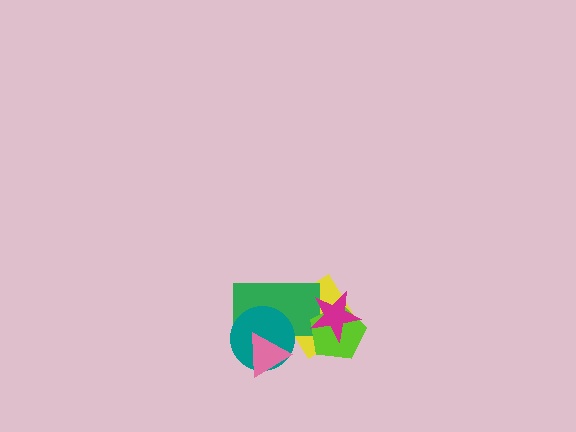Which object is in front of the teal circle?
The pink triangle is in front of the teal circle.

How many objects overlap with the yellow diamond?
4 objects overlap with the yellow diamond.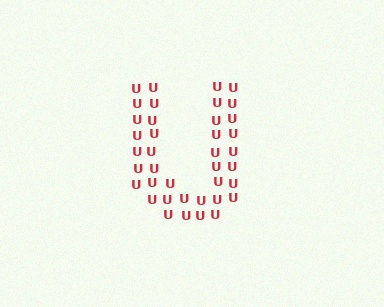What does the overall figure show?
The overall figure shows the letter U.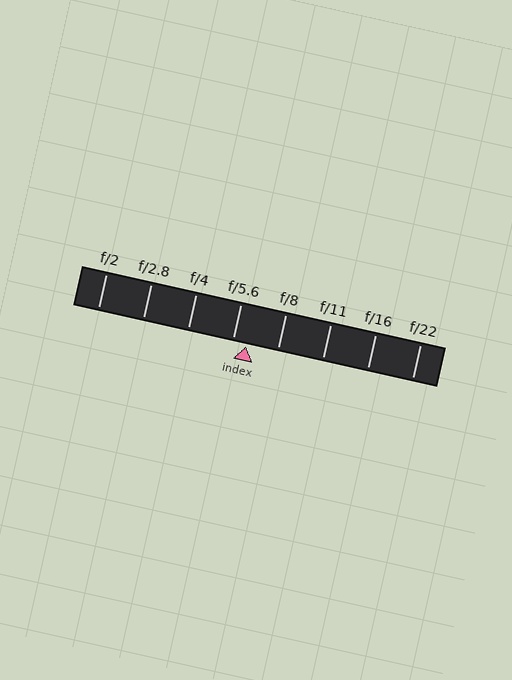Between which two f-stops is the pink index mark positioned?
The index mark is between f/5.6 and f/8.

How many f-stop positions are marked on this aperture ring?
There are 8 f-stop positions marked.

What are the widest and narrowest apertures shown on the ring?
The widest aperture shown is f/2 and the narrowest is f/22.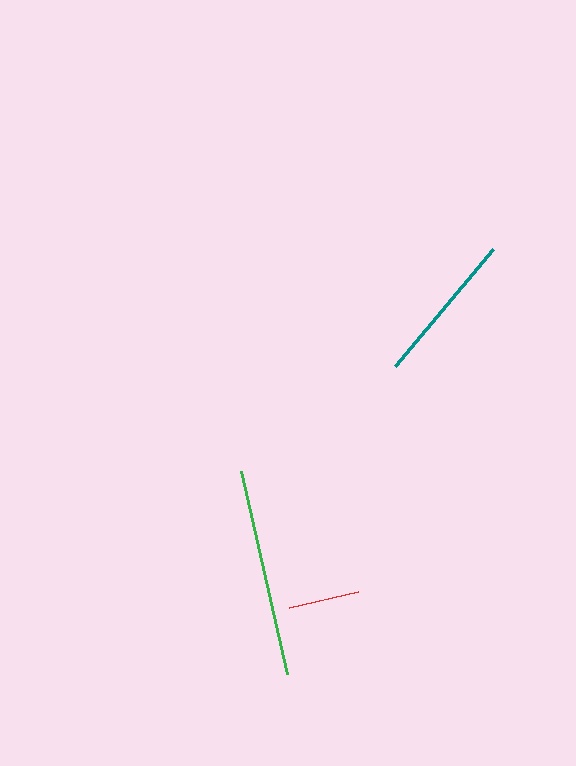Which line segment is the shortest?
The red line is the shortest at approximately 71 pixels.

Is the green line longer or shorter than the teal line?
The green line is longer than the teal line.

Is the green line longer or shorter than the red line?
The green line is longer than the red line.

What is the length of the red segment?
The red segment is approximately 71 pixels long.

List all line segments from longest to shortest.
From longest to shortest: green, teal, red.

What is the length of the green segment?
The green segment is approximately 209 pixels long.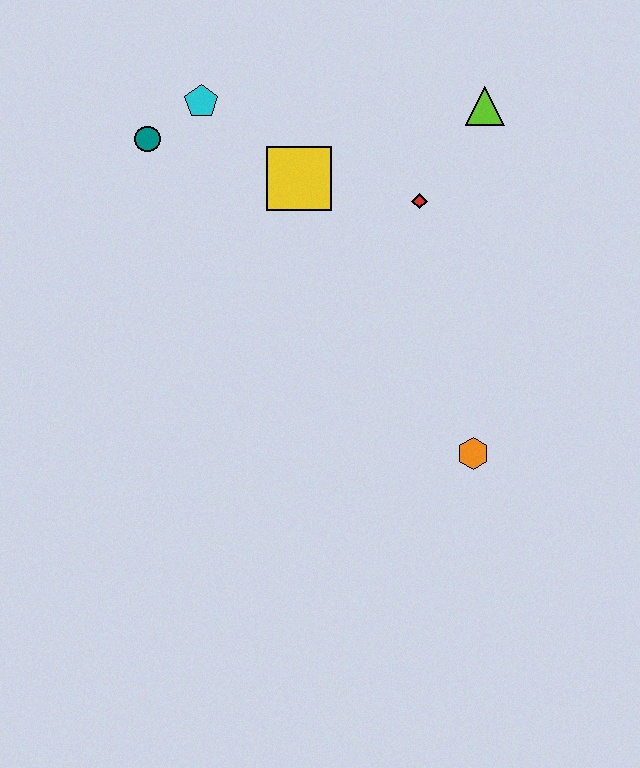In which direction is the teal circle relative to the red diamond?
The teal circle is to the left of the red diamond.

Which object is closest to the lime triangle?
The red diamond is closest to the lime triangle.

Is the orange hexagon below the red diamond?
Yes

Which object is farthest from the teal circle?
The orange hexagon is farthest from the teal circle.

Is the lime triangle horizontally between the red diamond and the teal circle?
No